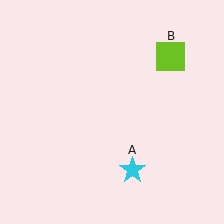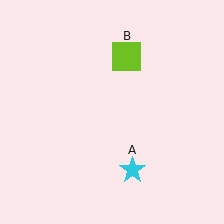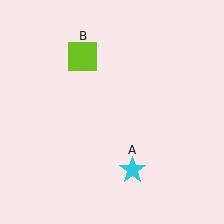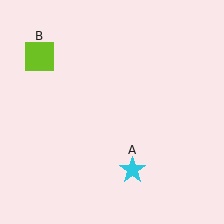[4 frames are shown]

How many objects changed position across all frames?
1 object changed position: lime square (object B).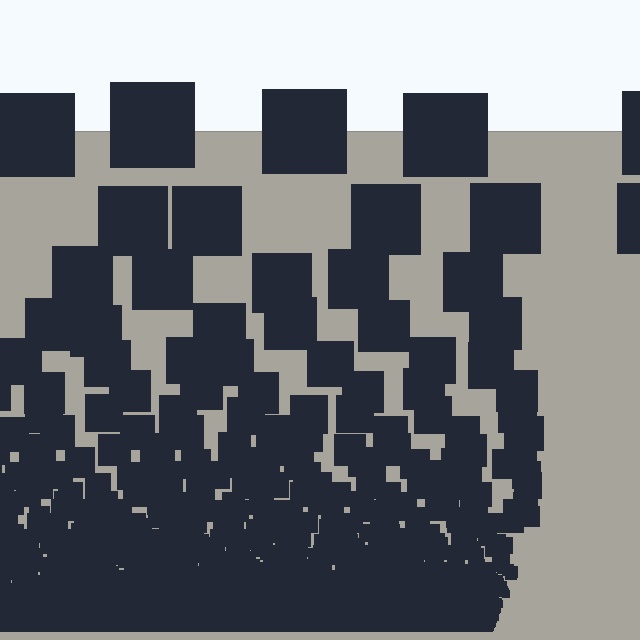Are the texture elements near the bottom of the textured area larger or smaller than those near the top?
Smaller. The gradient is inverted — elements near the bottom are smaller and denser.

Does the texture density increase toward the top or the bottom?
Density increases toward the bottom.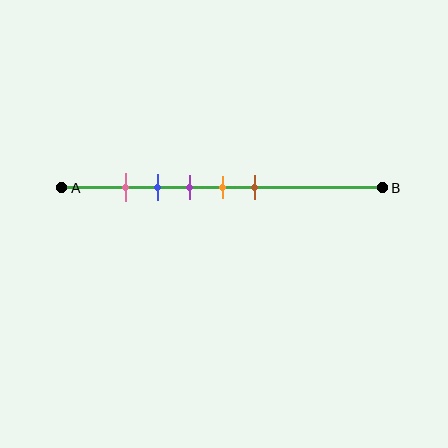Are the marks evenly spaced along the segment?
Yes, the marks are approximately evenly spaced.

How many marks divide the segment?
There are 5 marks dividing the segment.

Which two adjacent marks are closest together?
The pink and blue marks are the closest adjacent pair.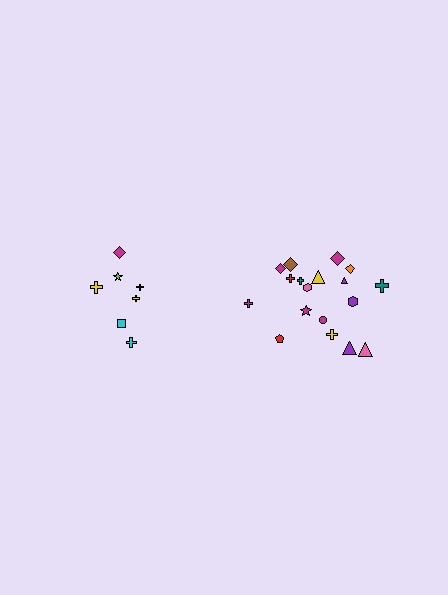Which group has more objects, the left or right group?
The right group.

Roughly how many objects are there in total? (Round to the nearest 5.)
Roughly 25 objects in total.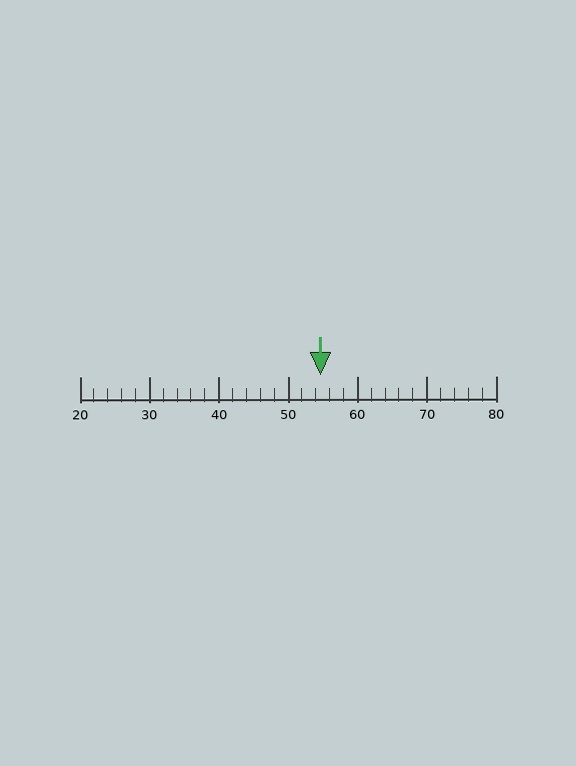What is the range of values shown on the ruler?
The ruler shows values from 20 to 80.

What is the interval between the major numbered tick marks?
The major tick marks are spaced 10 units apart.